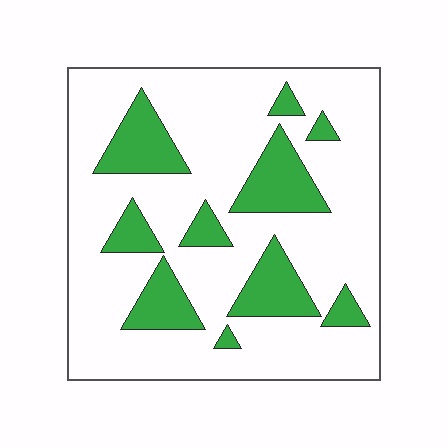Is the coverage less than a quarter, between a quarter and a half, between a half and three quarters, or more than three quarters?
Less than a quarter.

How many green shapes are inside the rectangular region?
10.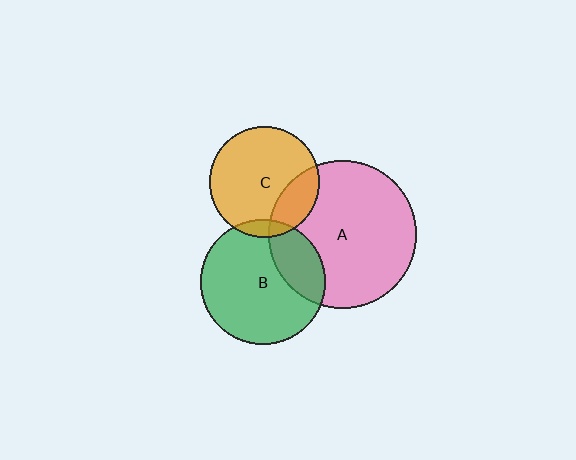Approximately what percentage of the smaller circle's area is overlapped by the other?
Approximately 25%.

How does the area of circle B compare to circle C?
Approximately 1.3 times.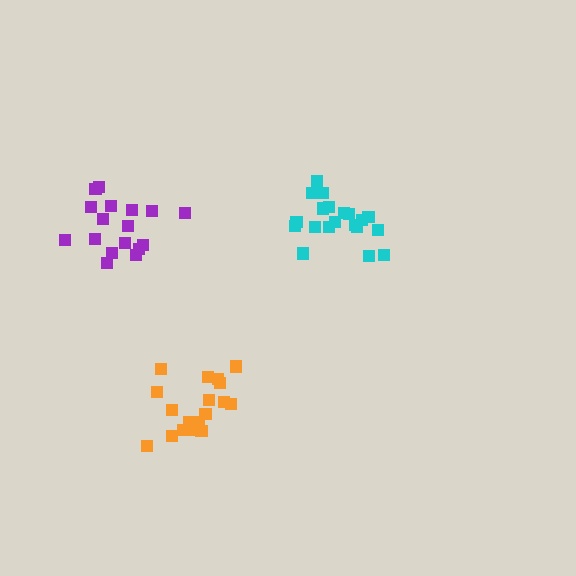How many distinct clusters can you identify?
There are 3 distinct clusters.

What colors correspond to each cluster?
The clusters are colored: orange, cyan, purple.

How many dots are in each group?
Group 1: 18 dots, Group 2: 20 dots, Group 3: 17 dots (55 total).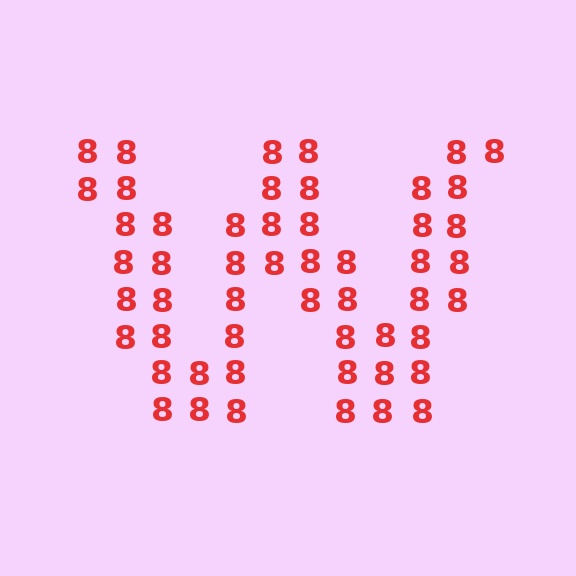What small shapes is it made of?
It is made of small digit 8's.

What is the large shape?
The large shape is the letter W.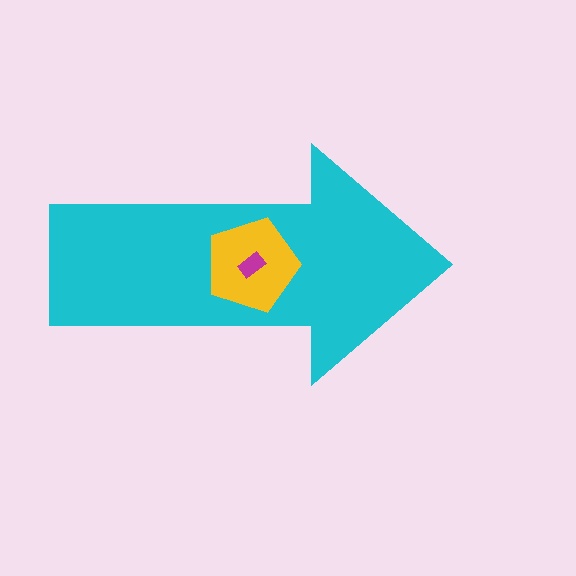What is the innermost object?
The magenta rectangle.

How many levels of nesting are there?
3.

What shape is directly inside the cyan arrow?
The yellow pentagon.